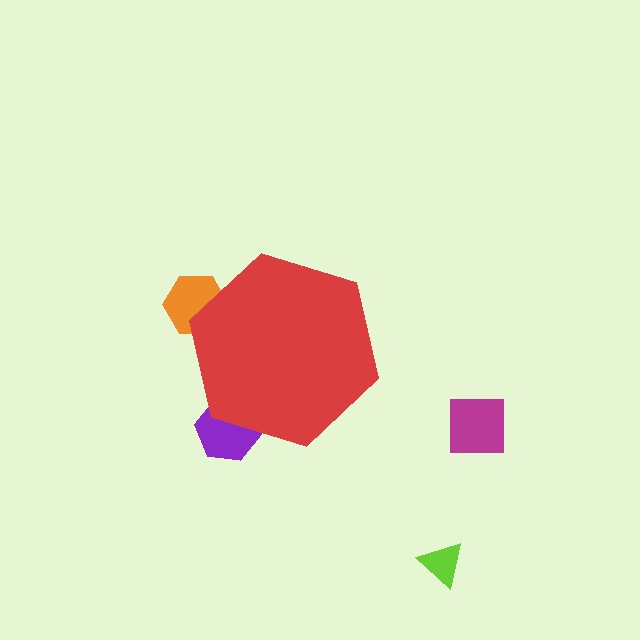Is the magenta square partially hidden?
No, the magenta square is fully visible.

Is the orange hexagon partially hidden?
Yes, the orange hexagon is partially hidden behind the red hexagon.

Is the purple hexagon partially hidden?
Yes, the purple hexagon is partially hidden behind the red hexagon.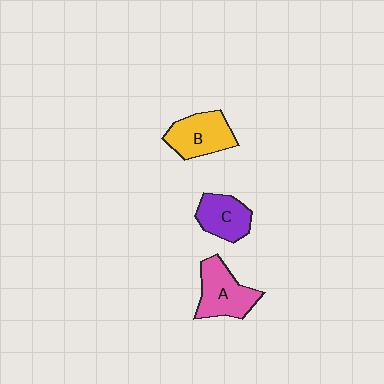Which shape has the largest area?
Shape A (pink).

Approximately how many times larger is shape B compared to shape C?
Approximately 1.2 times.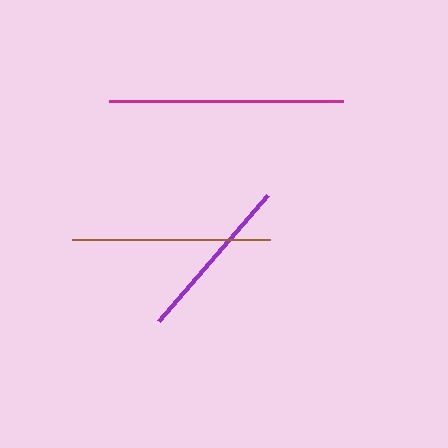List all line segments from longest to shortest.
From longest to shortest: magenta, brown, purple.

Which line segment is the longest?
The magenta line is the longest at approximately 234 pixels.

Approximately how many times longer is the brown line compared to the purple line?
The brown line is approximately 1.2 times the length of the purple line.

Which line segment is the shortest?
The purple line is the shortest at approximately 167 pixels.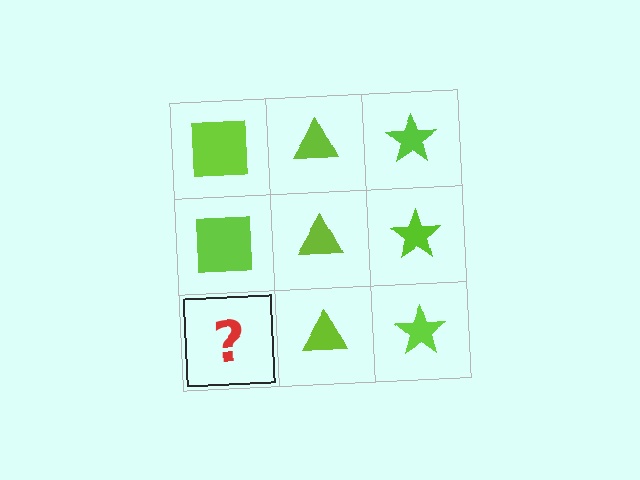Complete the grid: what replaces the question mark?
The question mark should be replaced with a lime square.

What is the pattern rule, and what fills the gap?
The rule is that each column has a consistent shape. The gap should be filled with a lime square.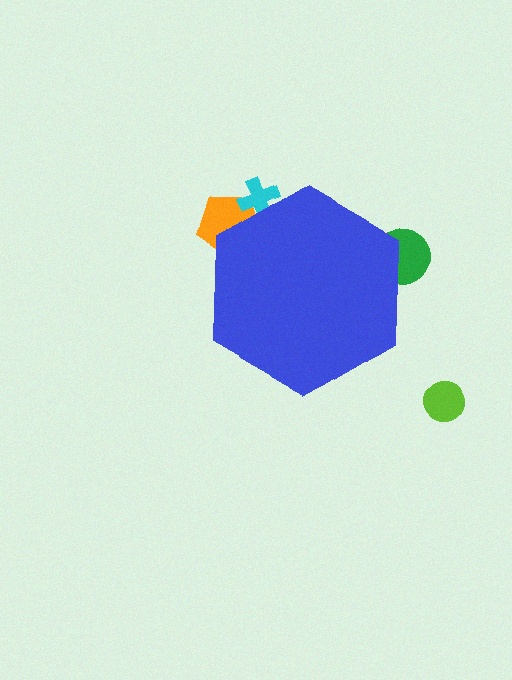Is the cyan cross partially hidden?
Yes, the cyan cross is partially hidden behind the blue hexagon.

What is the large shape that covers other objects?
A blue hexagon.